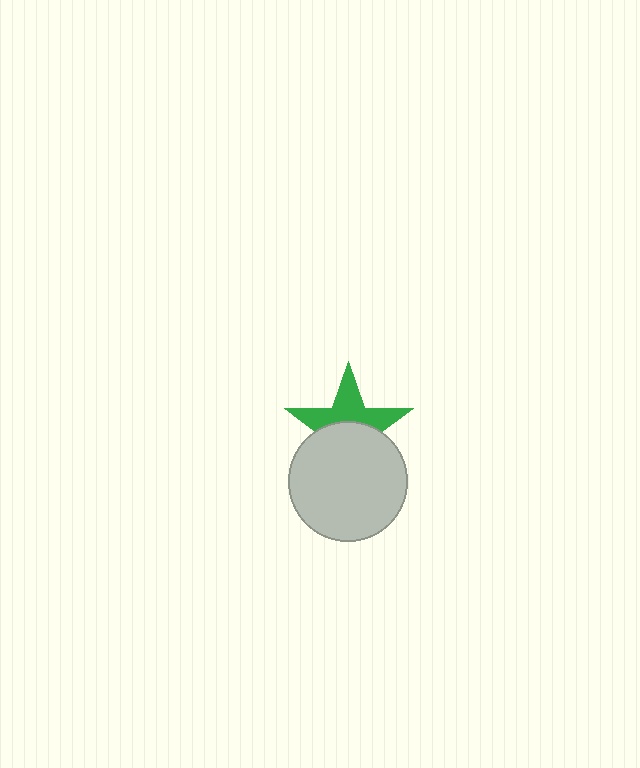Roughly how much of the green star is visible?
About half of it is visible (roughly 49%).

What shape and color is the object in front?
The object in front is a light gray circle.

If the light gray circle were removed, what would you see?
You would see the complete green star.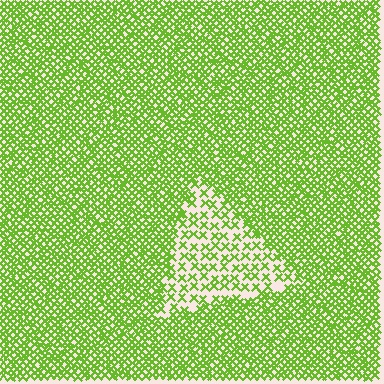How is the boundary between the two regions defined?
The boundary is defined by a change in element density (approximately 2.4x ratio). All elements are the same color, size, and shape.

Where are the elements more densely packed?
The elements are more densely packed outside the triangle boundary.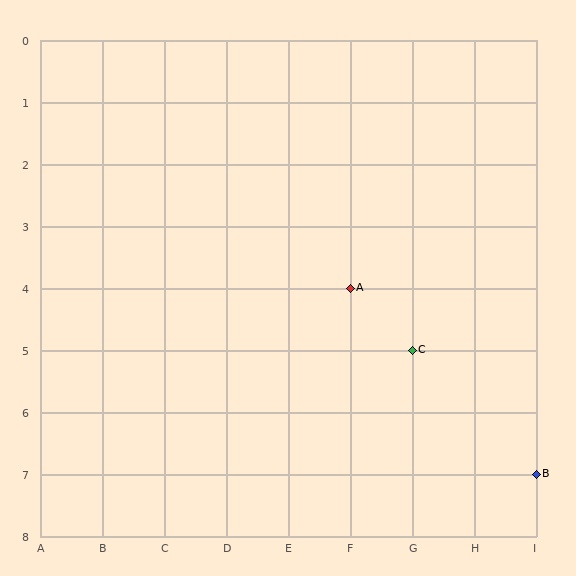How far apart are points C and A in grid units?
Points C and A are 1 column and 1 row apart (about 1.4 grid units diagonally).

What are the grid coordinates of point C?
Point C is at grid coordinates (G, 5).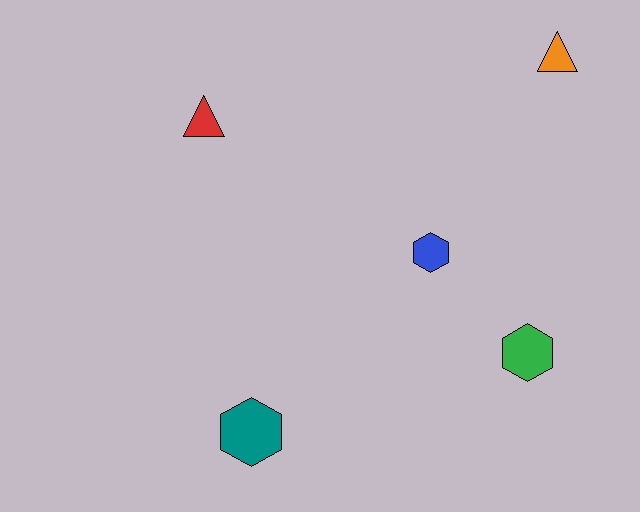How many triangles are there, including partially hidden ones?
There are 2 triangles.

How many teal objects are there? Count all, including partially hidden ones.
There is 1 teal object.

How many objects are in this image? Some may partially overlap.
There are 5 objects.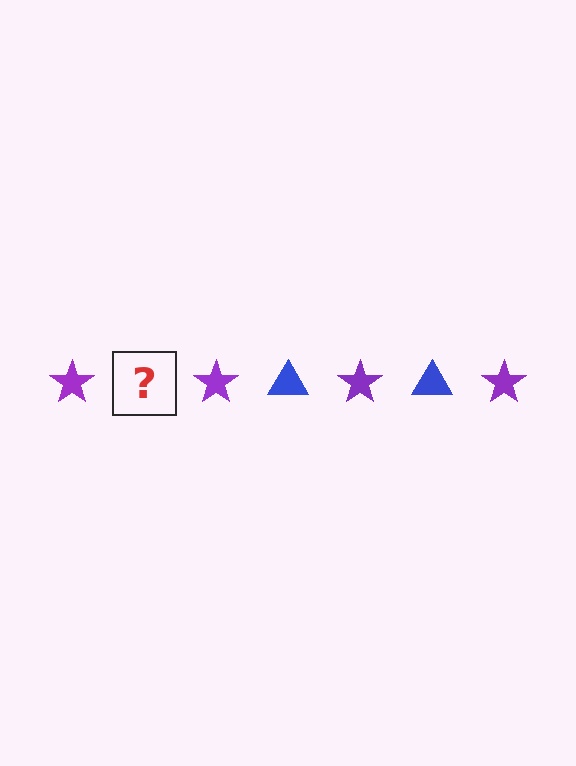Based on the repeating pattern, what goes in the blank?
The blank should be a blue triangle.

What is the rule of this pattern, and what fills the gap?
The rule is that the pattern alternates between purple star and blue triangle. The gap should be filled with a blue triangle.